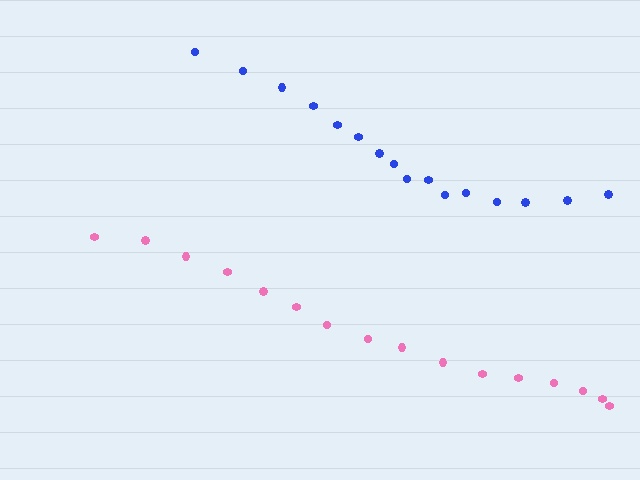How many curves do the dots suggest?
There are 2 distinct paths.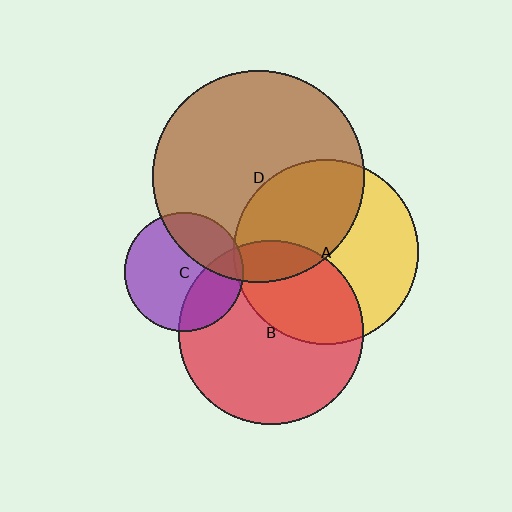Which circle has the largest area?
Circle D (brown).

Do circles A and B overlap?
Yes.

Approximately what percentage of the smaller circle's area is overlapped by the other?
Approximately 35%.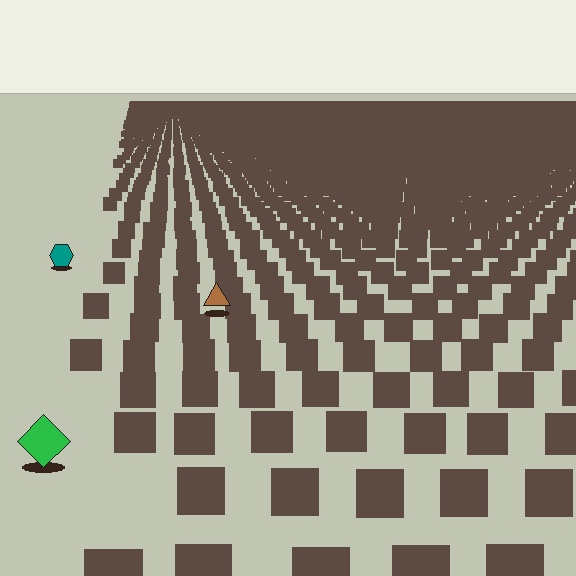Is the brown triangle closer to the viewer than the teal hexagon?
Yes. The brown triangle is closer — you can tell from the texture gradient: the ground texture is coarser near it.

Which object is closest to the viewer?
The green diamond is closest. The texture marks near it are larger and more spread out.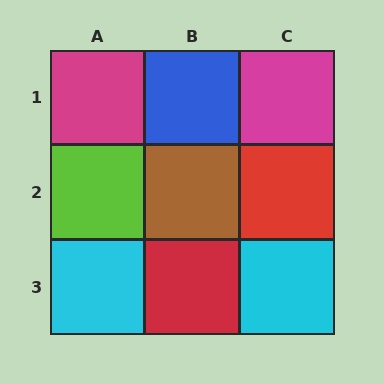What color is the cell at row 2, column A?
Lime.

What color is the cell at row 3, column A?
Cyan.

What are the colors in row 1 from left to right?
Magenta, blue, magenta.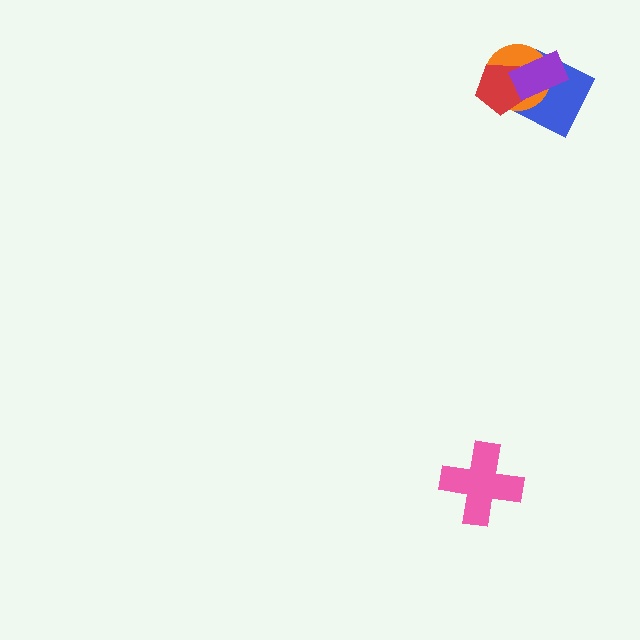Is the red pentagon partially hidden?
Yes, it is partially covered by another shape.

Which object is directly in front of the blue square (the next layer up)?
The orange circle is directly in front of the blue square.